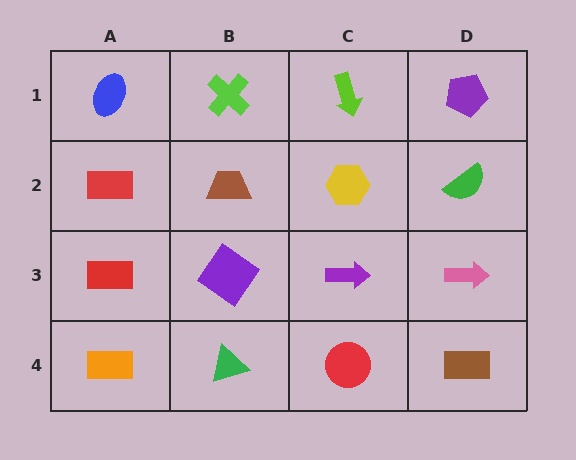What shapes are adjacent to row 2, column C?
A lime arrow (row 1, column C), a purple arrow (row 3, column C), a brown trapezoid (row 2, column B), a green semicircle (row 2, column D).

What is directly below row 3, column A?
An orange rectangle.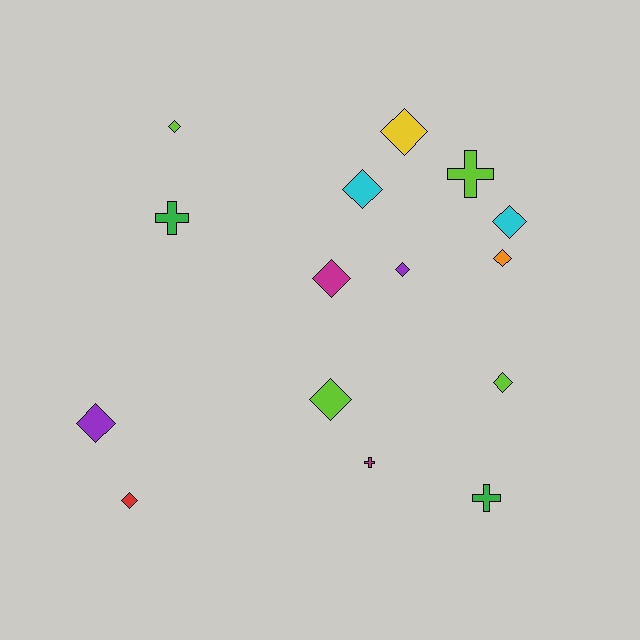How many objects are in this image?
There are 15 objects.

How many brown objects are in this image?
There are no brown objects.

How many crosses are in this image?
There are 4 crosses.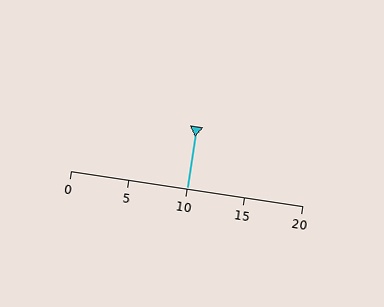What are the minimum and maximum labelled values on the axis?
The axis runs from 0 to 20.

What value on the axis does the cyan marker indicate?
The marker indicates approximately 10.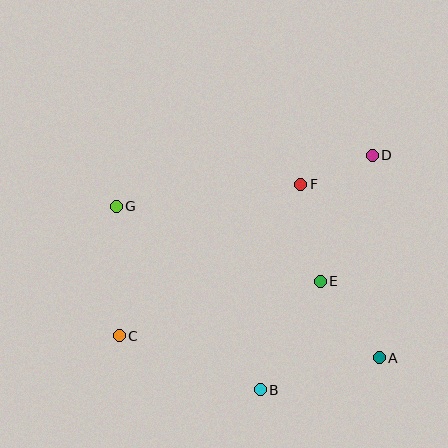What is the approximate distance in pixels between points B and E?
The distance between B and E is approximately 124 pixels.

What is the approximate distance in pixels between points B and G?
The distance between B and G is approximately 233 pixels.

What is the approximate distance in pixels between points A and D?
The distance between A and D is approximately 203 pixels.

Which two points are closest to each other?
Points D and F are closest to each other.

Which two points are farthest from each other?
Points C and D are farthest from each other.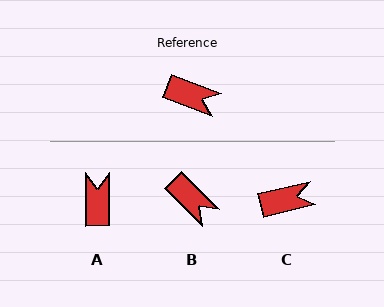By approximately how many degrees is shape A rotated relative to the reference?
Approximately 111 degrees counter-clockwise.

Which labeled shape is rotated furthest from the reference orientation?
A, about 111 degrees away.